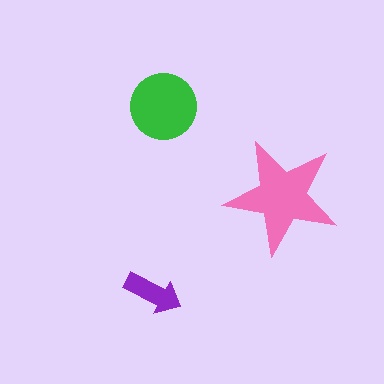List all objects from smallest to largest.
The purple arrow, the green circle, the pink star.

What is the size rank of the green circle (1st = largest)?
2nd.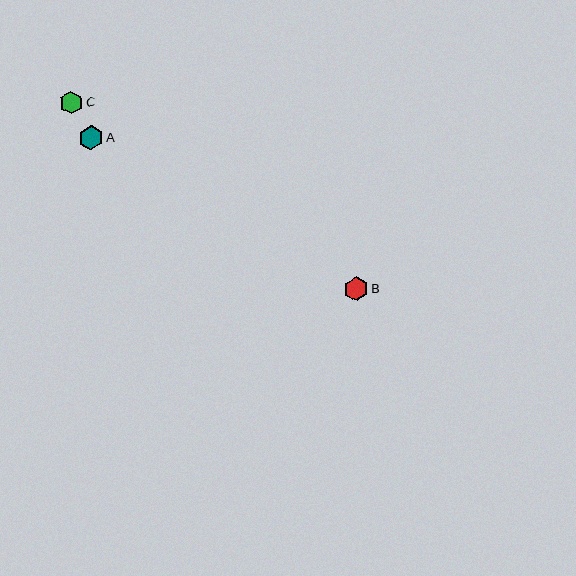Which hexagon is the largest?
Hexagon A is the largest with a size of approximately 24 pixels.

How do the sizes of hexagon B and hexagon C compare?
Hexagon B and hexagon C are approximately the same size.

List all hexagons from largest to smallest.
From largest to smallest: A, B, C.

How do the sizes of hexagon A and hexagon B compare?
Hexagon A and hexagon B are approximately the same size.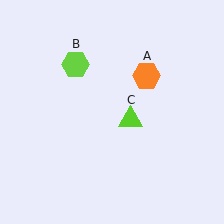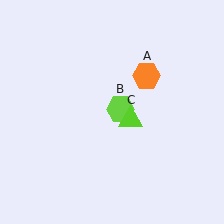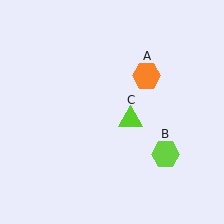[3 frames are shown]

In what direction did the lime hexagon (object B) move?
The lime hexagon (object B) moved down and to the right.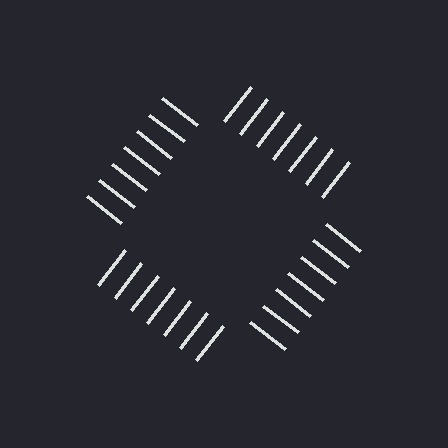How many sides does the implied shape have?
4 sides — the line-ends trace a square.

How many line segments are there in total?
28 — 7 along each of the 4 edges.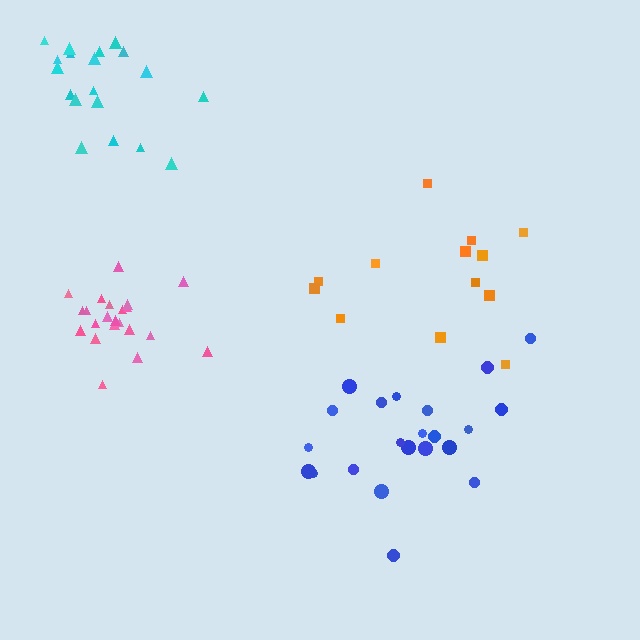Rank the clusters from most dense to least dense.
pink, cyan, blue, orange.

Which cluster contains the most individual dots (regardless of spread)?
Blue (22).